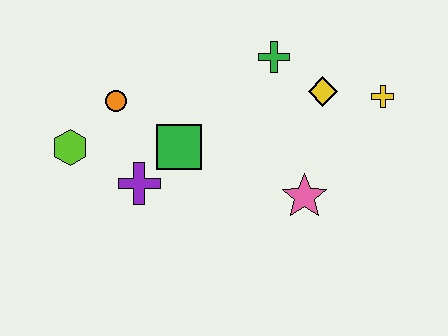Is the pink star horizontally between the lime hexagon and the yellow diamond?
Yes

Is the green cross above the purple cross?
Yes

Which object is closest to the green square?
The purple cross is closest to the green square.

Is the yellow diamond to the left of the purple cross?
No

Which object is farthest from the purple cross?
The yellow cross is farthest from the purple cross.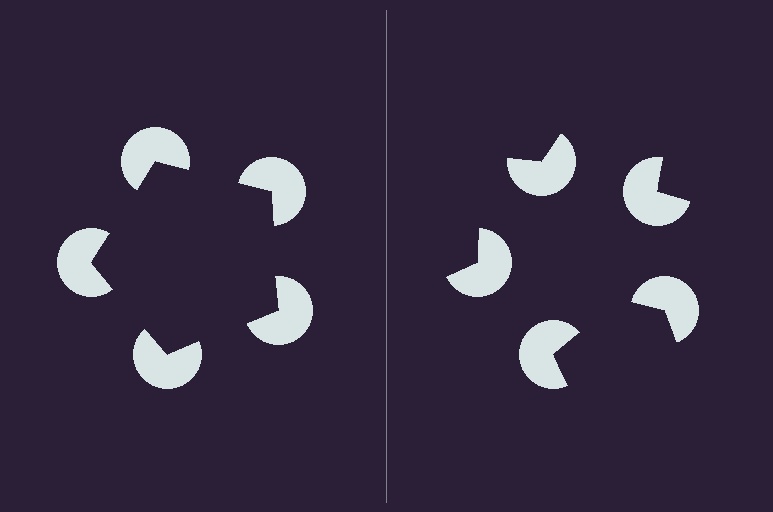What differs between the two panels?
The pac-man discs are positioned identically on both sides; only the wedge orientations differ. On the left they align to a pentagon; on the right they are misaligned.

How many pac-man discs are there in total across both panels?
10 — 5 on each side.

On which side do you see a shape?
An illusory pentagon appears on the left side. On the right side the wedge cuts are rotated, so no coherent shape forms.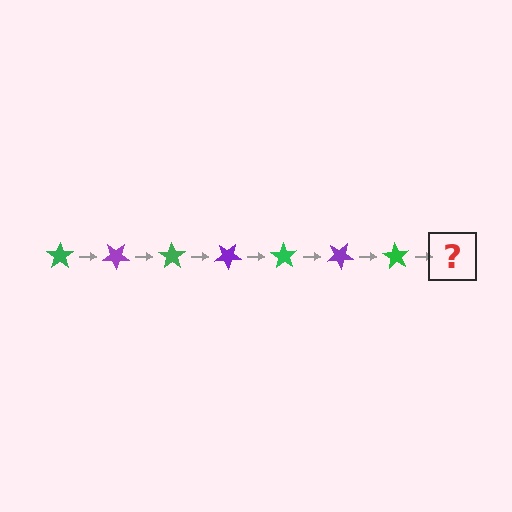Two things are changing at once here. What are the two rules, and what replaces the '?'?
The two rules are that it rotates 35 degrees each step and the color cycles through green and purple. The '?' should be a purple star, rotated 245 degrees from the start.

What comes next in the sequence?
The next element should be a purple star, rotated 245 degrees from the start.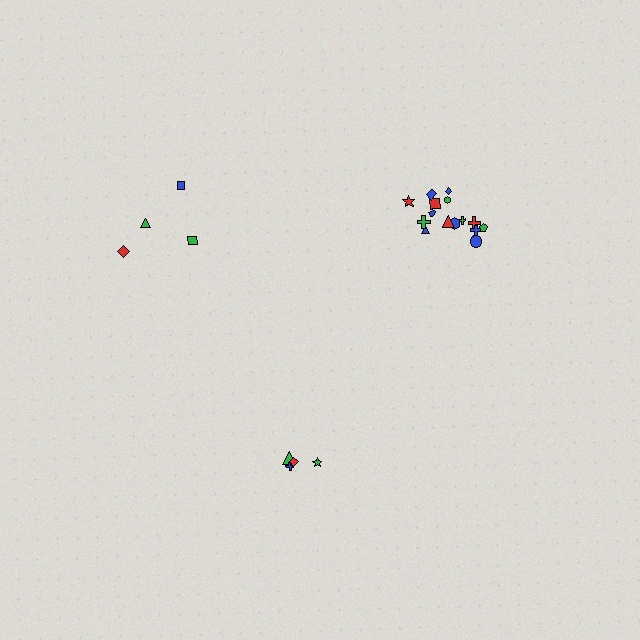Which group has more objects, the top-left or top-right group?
The top-right group.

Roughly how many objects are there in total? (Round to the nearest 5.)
Roughly 25 objects in total.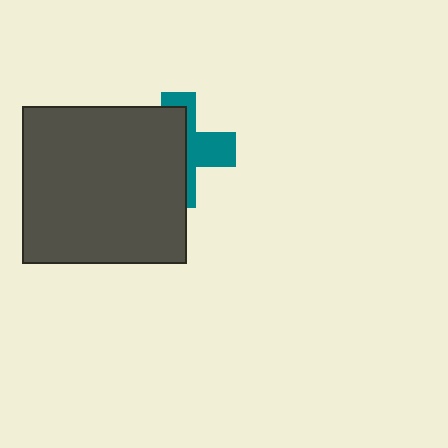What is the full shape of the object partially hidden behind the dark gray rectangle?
The partially hidden object is a teal cross.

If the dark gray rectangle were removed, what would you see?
You would see the complete teal cross.